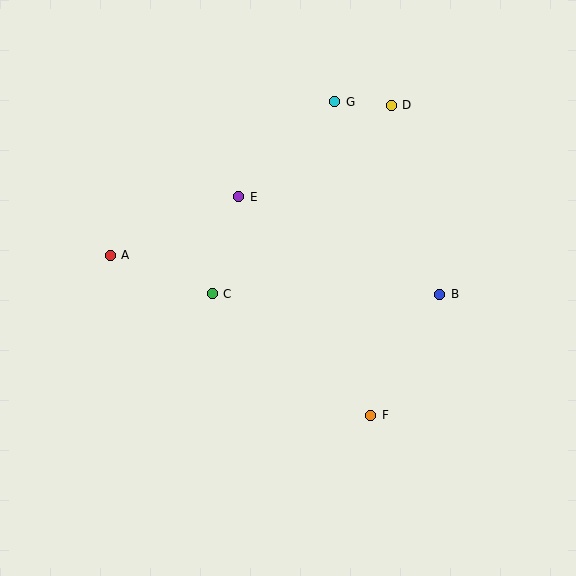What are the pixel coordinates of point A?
Point A is at (110, 255).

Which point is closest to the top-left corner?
Point A is closest to the top-left corner.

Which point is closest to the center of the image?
Point C at (212, 294) is closest to the center.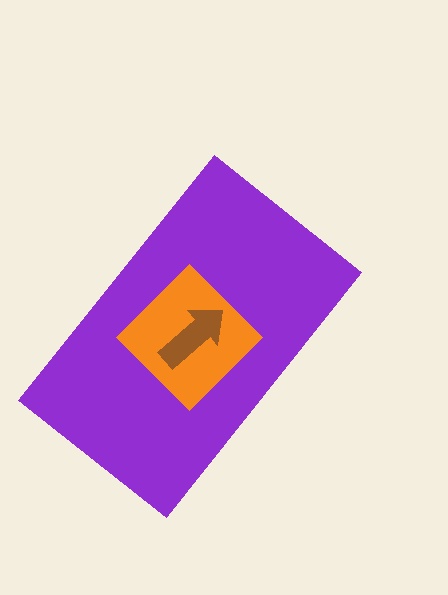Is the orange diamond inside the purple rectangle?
Yes.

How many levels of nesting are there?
3.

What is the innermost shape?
The brown arrow.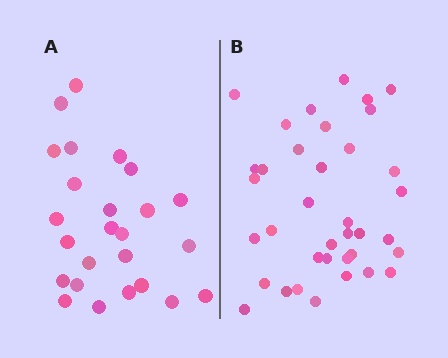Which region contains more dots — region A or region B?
Region B (the right region) has more dots.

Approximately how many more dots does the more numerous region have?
Region B has roughly 12 or so more dots than region A.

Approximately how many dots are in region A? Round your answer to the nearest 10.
About 20 dots. (The exact count is 25, which rounds to 20.)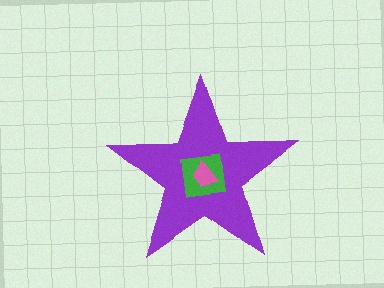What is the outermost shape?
The purple star.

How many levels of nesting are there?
3.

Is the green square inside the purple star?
Yes.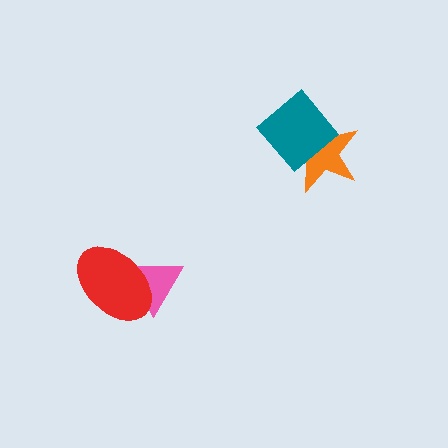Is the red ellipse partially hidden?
No, no other shape covers it.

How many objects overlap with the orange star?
1 object overlaps with the orange star.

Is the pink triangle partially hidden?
Yes, it is partially covered by another shape.